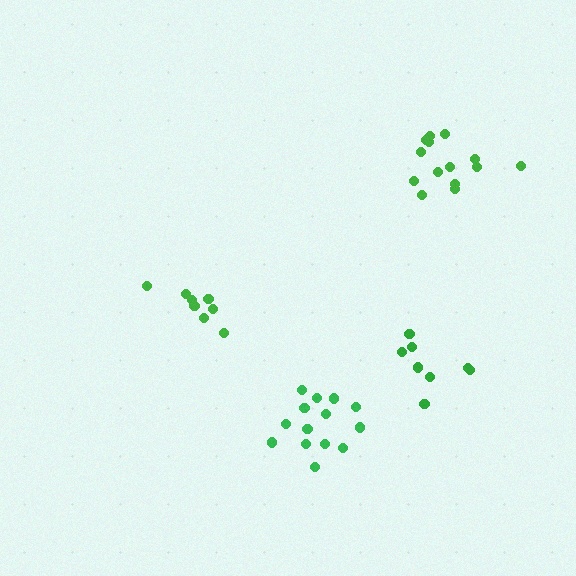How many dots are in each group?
Group 1: 14 dots, Group 2: 8 dots, Group 3: 14 dots, Group 4: 8 dots (44 total).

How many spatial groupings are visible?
There are 4 spatial groupings.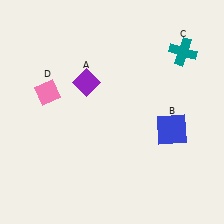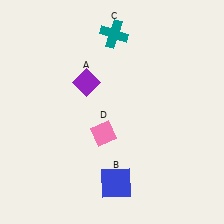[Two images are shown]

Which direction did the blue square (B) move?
The blue square (B) moved left.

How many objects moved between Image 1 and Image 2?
3 objects moved between the two images.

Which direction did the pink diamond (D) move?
The pink diamond (D) moved right.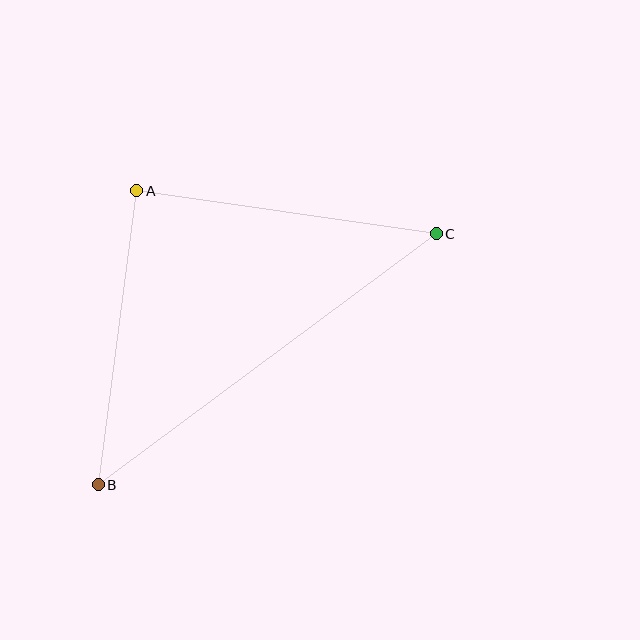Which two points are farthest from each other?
Points B and C are farthest from each other.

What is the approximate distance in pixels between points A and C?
The distance between A and C is approximately 303 pixels.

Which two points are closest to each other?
Points A and B are closest to each other.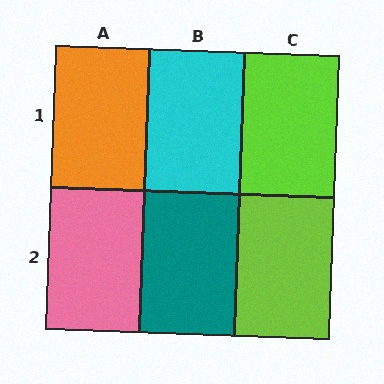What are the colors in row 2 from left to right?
Pink, teal, lime.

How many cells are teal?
1 cell is teal.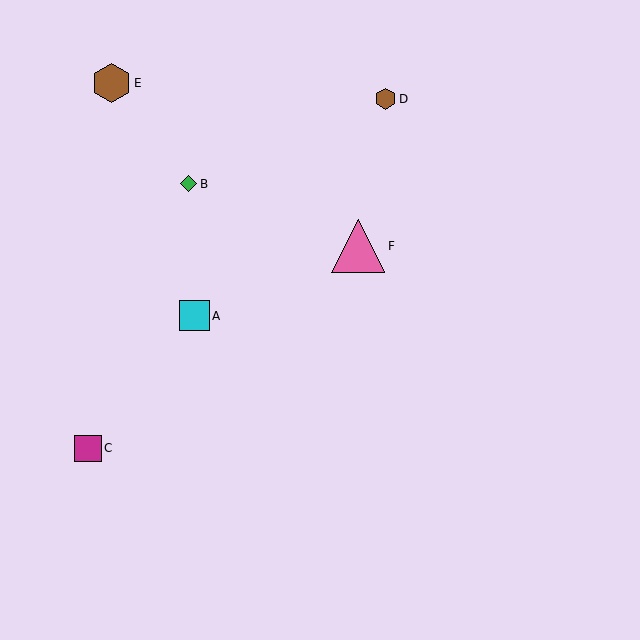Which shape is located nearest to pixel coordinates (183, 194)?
The green diamond (labeled B) at (189, 184) is nearest to that location.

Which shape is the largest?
The pink triangle (labeled F) is the largest.